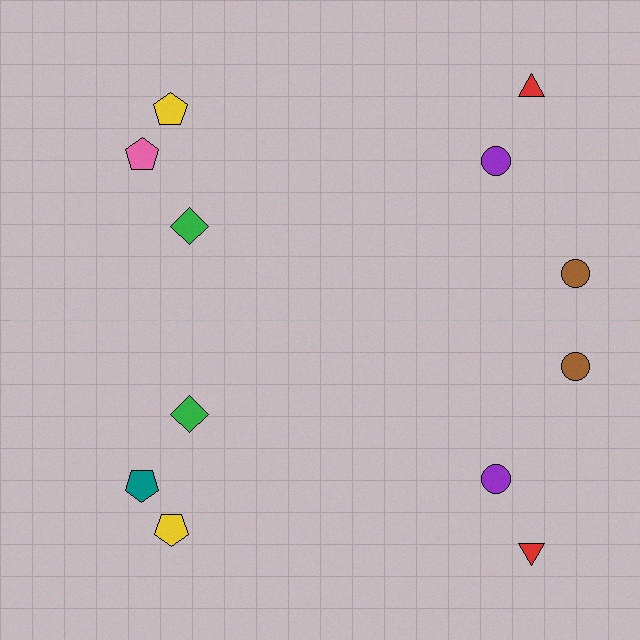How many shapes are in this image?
There are 12 shapes in this image.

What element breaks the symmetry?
The teal pentagon on the bottom side breaks the symmetry — its mirror counterpart is pink.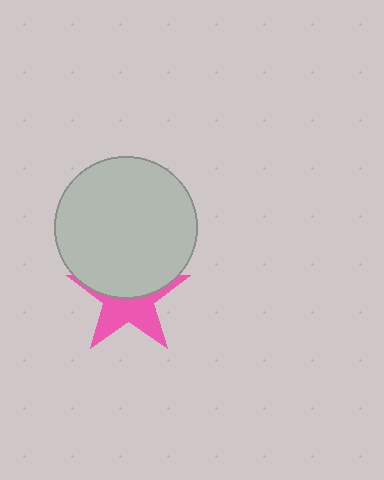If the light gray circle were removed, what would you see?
You would see the complete pink star.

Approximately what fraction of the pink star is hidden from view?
Roughly 49% of the pink star is hidden behind the light gray circle.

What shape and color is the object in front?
The object in front is a light gray circle.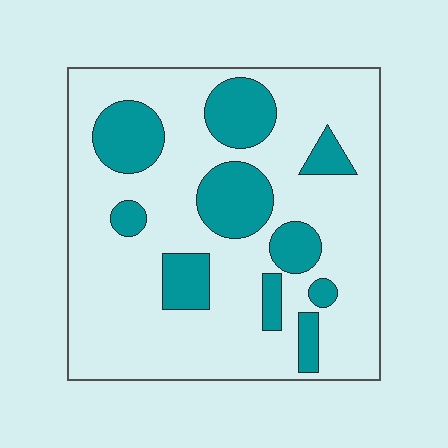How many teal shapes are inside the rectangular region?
10.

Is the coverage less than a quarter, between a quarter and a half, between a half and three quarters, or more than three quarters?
Less than a quarter.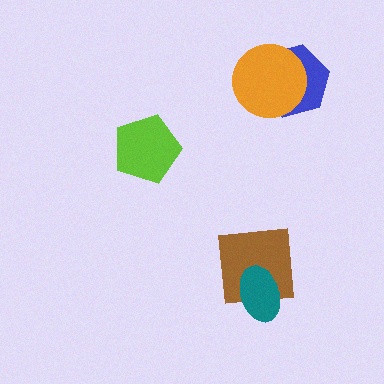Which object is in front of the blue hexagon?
The orange circle is in front of the blue hexagon.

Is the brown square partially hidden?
Yes, it is partially covered by another shape.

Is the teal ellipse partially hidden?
No, no other shape covers it.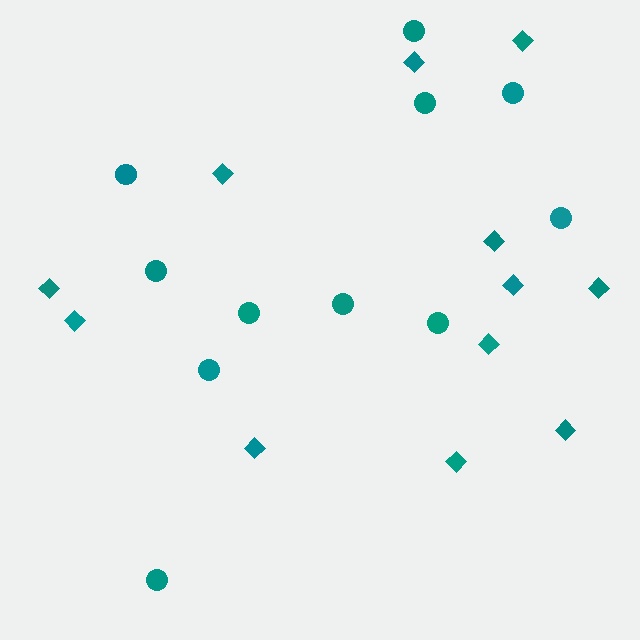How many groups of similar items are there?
There are 2 groups: one group of circles (11) and one group of diamonds (12).